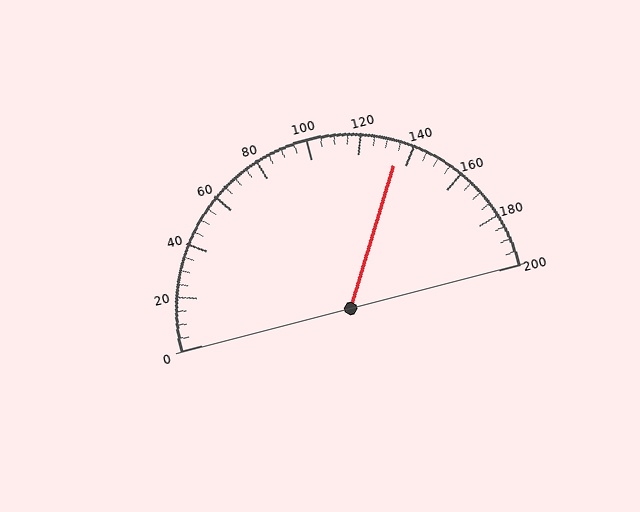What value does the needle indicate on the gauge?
The needle indicates approximately 135.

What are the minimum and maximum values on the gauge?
The gauge ranges from 0 to 200.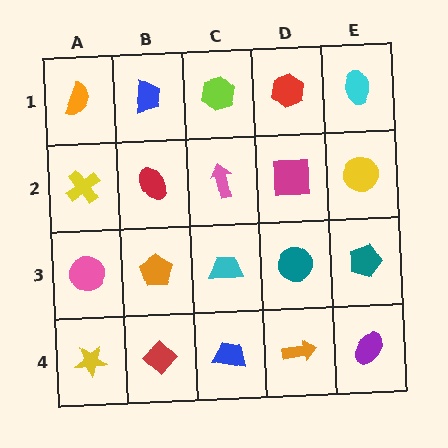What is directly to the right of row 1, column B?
A lime hexagon.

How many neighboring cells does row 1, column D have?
3.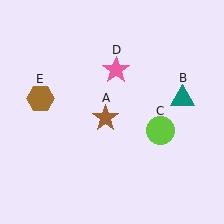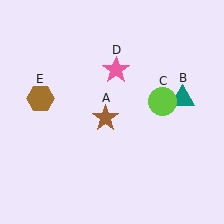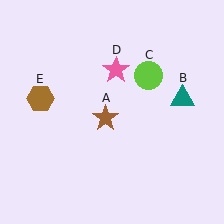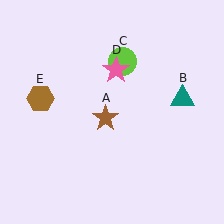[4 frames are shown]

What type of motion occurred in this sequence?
The lime circle (object C) rotated counterclockwise around the center of the scene.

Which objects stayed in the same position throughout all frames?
Brown star (object A) and teal triangle (object B) and pink star (object D) and brown hexagon (object E) remained stationary.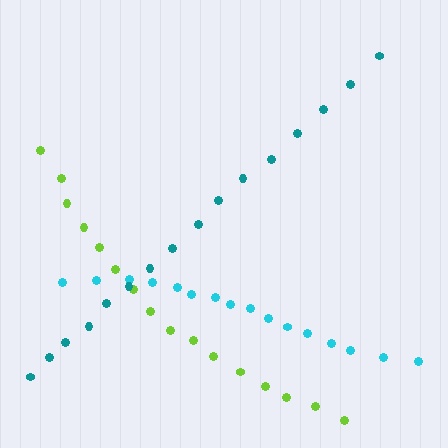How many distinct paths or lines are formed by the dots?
There are 3 distinct paths.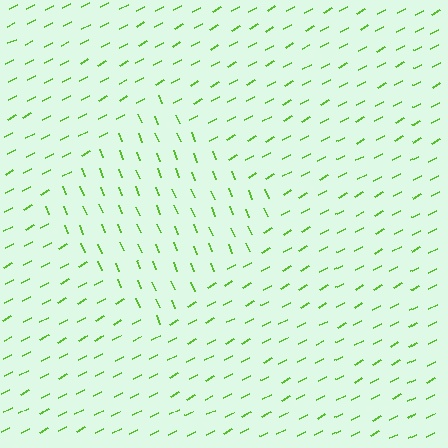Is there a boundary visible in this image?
Yes, there is a texture boundary formed by a change in line orientation.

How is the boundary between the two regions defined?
The boundary is defined purely by a change in line orientation (approximately 84 degrees difference). All lines are the same color and thickness.